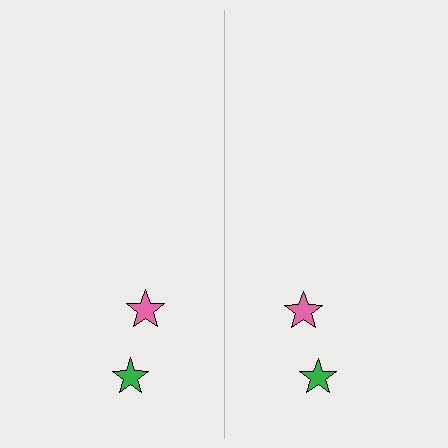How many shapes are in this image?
There are 4 shapes in this image.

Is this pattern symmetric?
Yes, this pattern has bilateral (reflection) symmetry.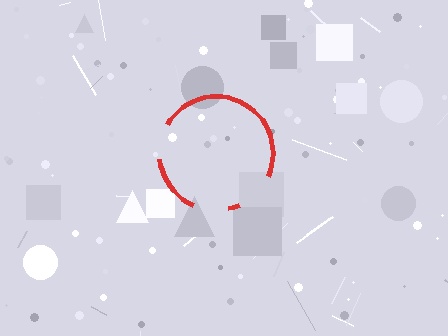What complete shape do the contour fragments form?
The contour fragments form a circle.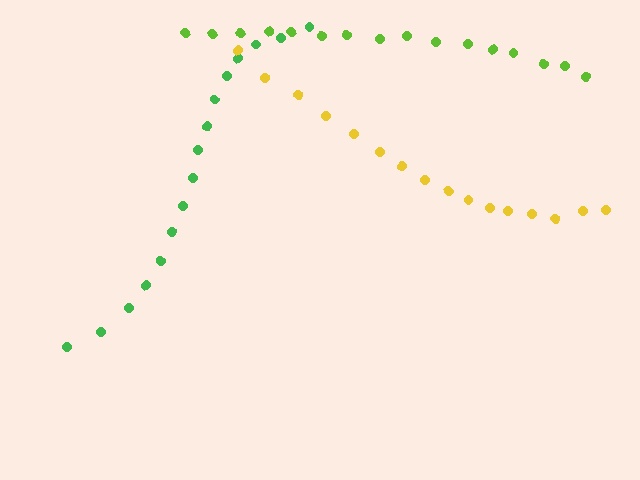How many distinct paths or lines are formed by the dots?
There are 3 distinct paths.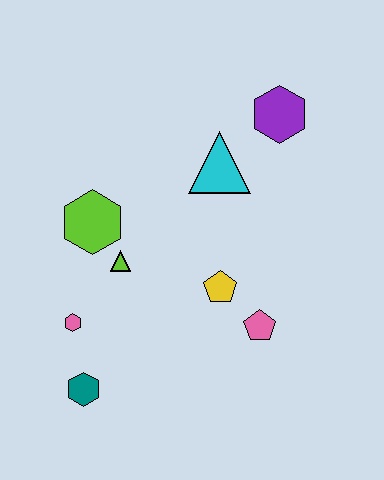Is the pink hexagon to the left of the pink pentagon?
Yes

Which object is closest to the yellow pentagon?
The pink pentagon is closest to the yellow pentagon.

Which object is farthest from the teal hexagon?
The purple hexagon is farthest from the teal hexagon.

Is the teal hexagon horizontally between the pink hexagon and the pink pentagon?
Yes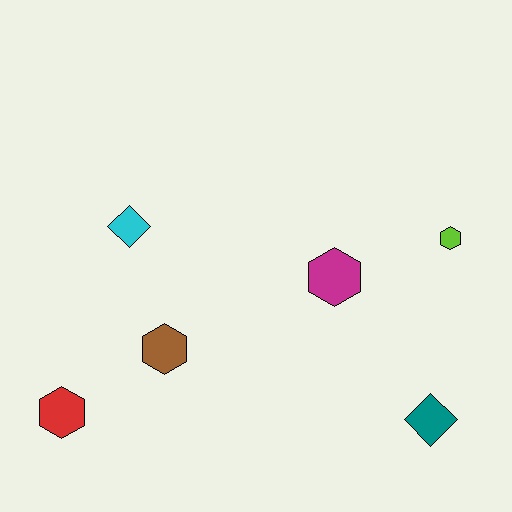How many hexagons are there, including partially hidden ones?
There are 4 hexagons.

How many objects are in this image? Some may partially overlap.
There are 6 objects.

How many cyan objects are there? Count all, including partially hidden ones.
There is 1 cyan object.